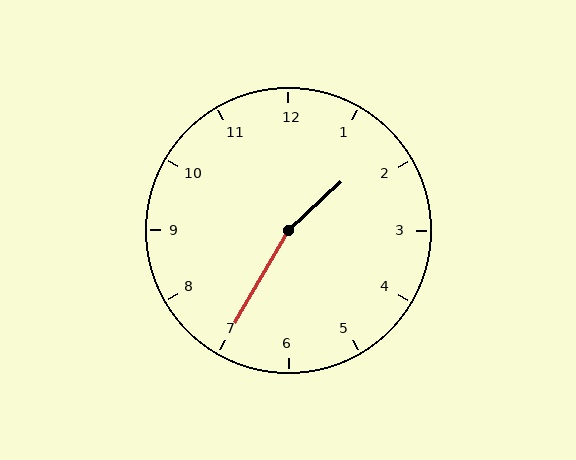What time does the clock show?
1:35.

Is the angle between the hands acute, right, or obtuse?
It is obtuse.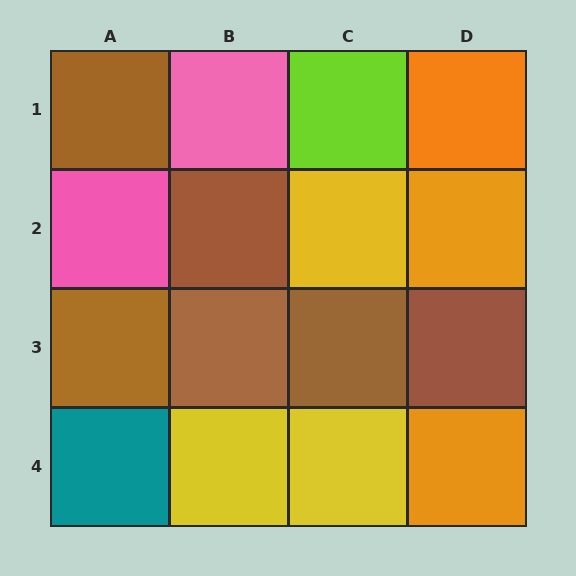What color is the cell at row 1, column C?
Lime.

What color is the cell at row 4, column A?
Teal.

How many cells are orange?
3 cells are orange.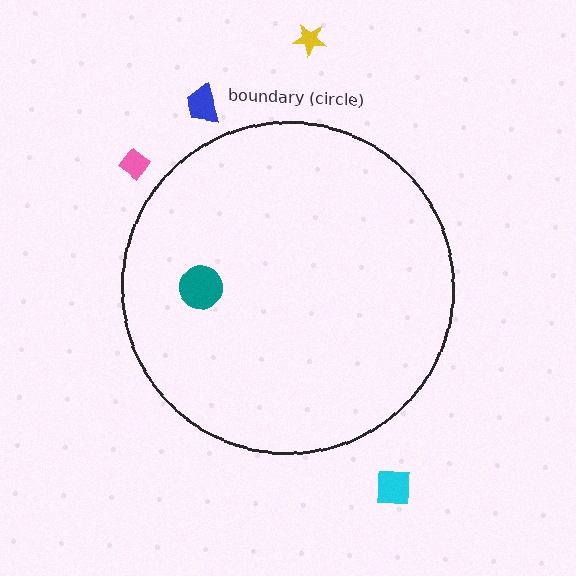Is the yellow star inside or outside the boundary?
Outside.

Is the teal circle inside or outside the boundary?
Inside.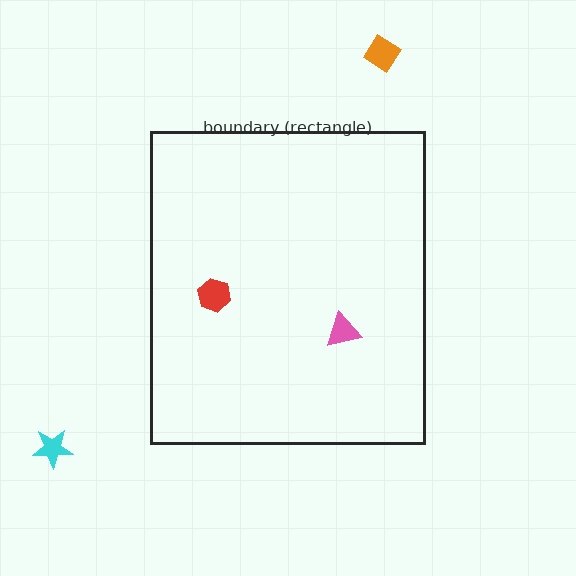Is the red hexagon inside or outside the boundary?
Inside.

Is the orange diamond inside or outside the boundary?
Outside.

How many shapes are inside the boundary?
2 inside, 2 outside.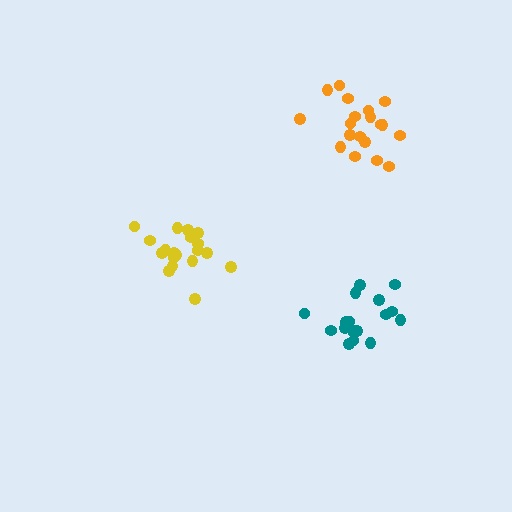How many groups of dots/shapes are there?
There are 3 groups.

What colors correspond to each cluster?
The clusters are colored: orange, yellow, teal.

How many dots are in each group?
Group 1: 19 dots, Group 2: 19 dots, Group 3: 18 dots (56 total).